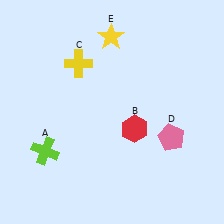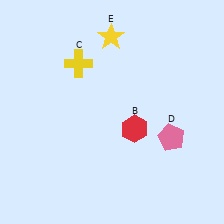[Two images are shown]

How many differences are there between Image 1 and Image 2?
There is 1 difference between the two images.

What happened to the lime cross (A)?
The lime cross (A) was removed in Image 2. It was in the bottom-left area of Image 1.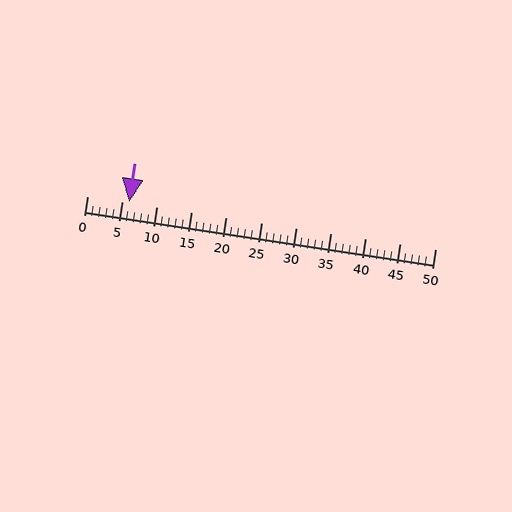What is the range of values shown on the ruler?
The ruler shows values from 0 to 50.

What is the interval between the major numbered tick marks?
The major tick marks are spaced 5 units apart.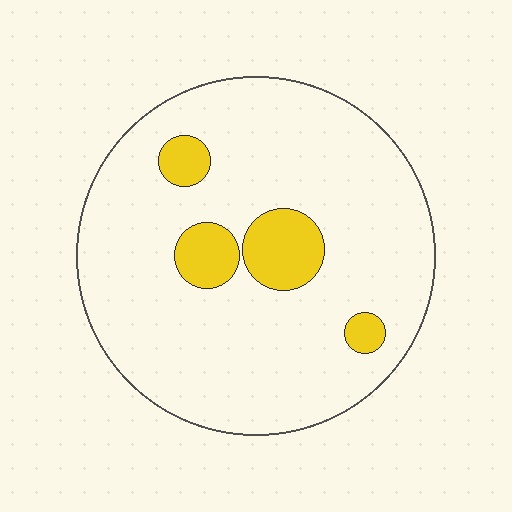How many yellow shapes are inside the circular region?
4.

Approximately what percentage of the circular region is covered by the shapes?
Approximately 10%.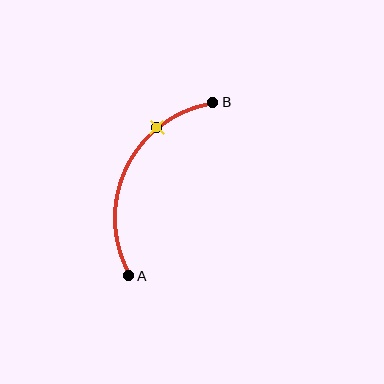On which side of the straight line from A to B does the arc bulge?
The arc bulges to the left of the straight line connecting A and B.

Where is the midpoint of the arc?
The arc midpoint is the point on the curve farthest from the straight line joining A and B. It sits to the left of that line.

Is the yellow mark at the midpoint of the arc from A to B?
No. The yellow mark lies on the arc but is closer to endpoint B. The arc midpoint would be at the point on the curve equidistant along the arc from both A and B.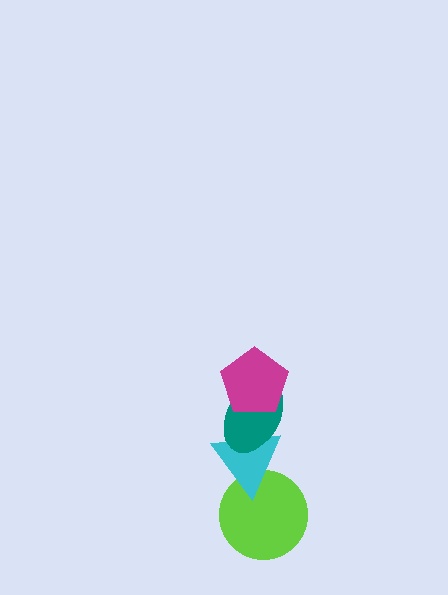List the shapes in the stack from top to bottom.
From top to bottom: the magenta pentagon, the teal ellipse, the cyan triangle, the lime circle.